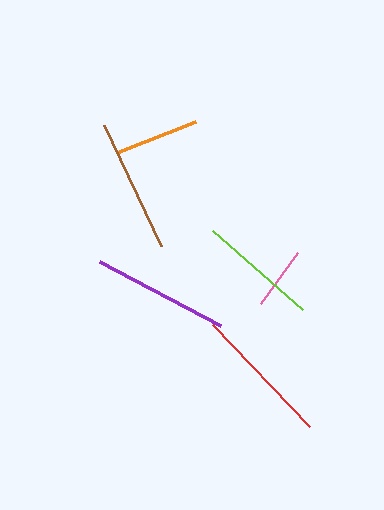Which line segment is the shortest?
The pink line is the shortest at approximately 63 pixels.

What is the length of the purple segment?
The purple segment is approximately 137 pixels long.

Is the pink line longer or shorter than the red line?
The red line is longer than the pink line.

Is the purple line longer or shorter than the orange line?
The purple line is longer than the orange line.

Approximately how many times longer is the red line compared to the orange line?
The red line is approximately 1.7 times the length of the orange line.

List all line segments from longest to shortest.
From longest to shortest: red, purple, brown, lime, orange, pink.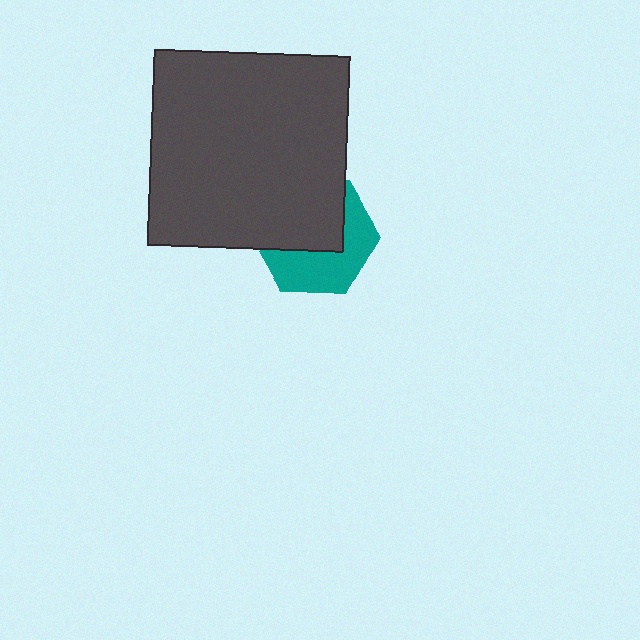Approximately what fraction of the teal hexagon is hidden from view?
Roughly 52% of the teal hexagon is hidden behind the dark gray square.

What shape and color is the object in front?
The object in front is a dark gray square.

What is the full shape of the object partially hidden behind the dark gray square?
The partially hidden object is a teal hexagon.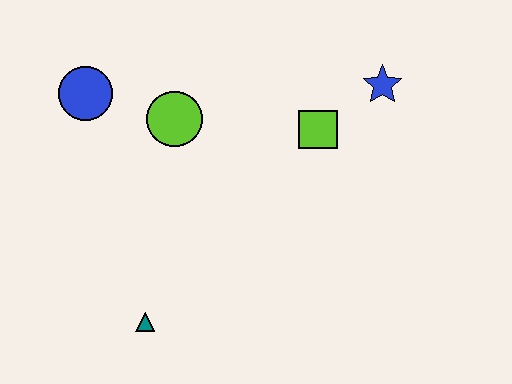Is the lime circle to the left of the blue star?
Yes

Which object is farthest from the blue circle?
The blue star is farthest from the blue circle.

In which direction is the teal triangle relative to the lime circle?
The teal triangle is below the lime circle.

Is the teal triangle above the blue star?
No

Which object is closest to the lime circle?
The blue circle is closest to the lime circle.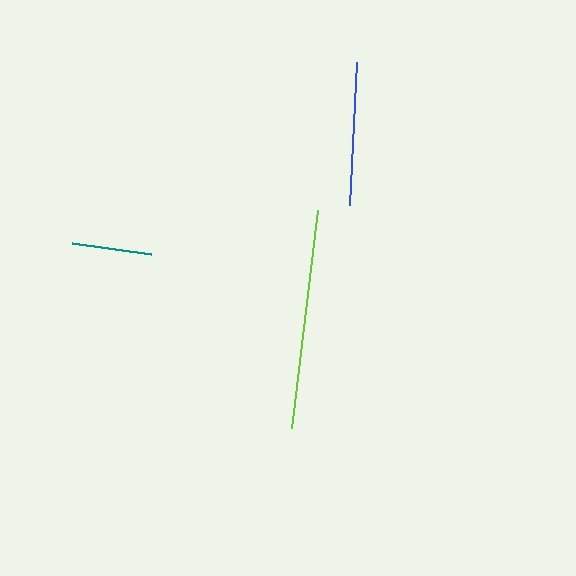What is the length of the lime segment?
The lime segment is approximately 220 pixels long.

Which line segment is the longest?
The lime line is the longest at approximately 220 pixels.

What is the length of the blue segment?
The blue segment is approximately 143 pixels long.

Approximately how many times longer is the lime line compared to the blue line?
The lime line is approximately 1.5 times the length of the blue line.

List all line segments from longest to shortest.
From longest to shortest: lime, blue, teal.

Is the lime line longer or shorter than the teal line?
The lime line is longer than the teal line.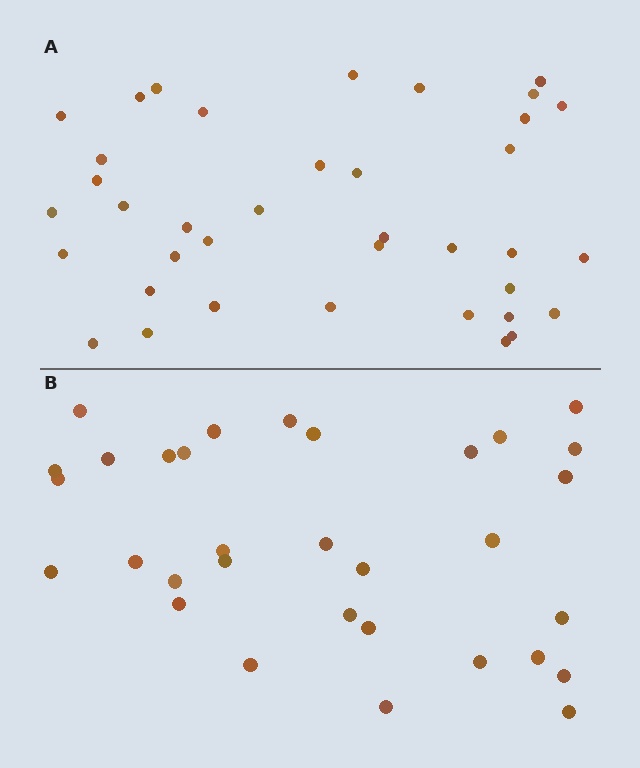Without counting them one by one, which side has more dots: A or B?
Region A (the top region) has more dots.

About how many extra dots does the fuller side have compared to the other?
Region A has about 6 more dots than region B.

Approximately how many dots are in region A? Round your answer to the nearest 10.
About 40 dots. (The exact count is 38, which rounds to 40.)